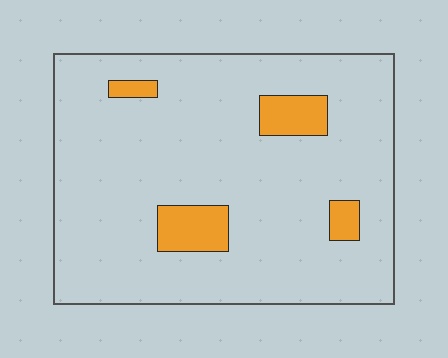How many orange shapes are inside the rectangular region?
4.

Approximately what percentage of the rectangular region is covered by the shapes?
Approximately 10%.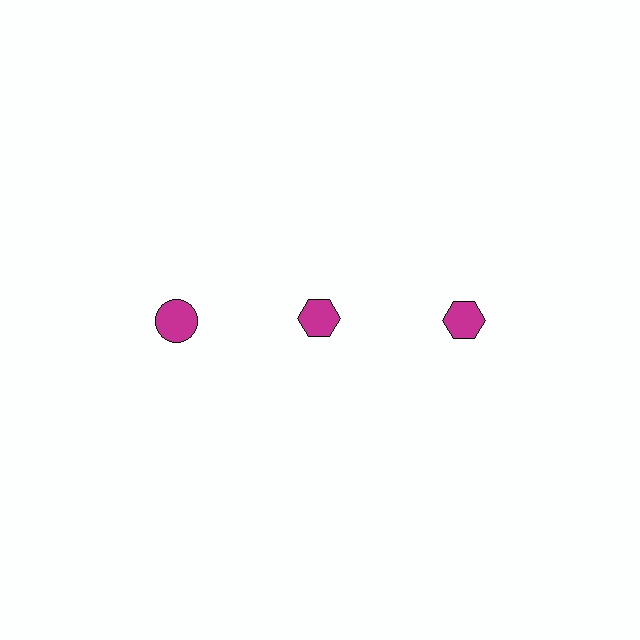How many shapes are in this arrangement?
There are 3 shapes arranged in a grid pattern.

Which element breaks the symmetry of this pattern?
The magenta circle in the top row, leftmost column breaks the symmetry. All other shapes are magenta hexagons.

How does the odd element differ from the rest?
It has a different shape: circle instead of hexagon.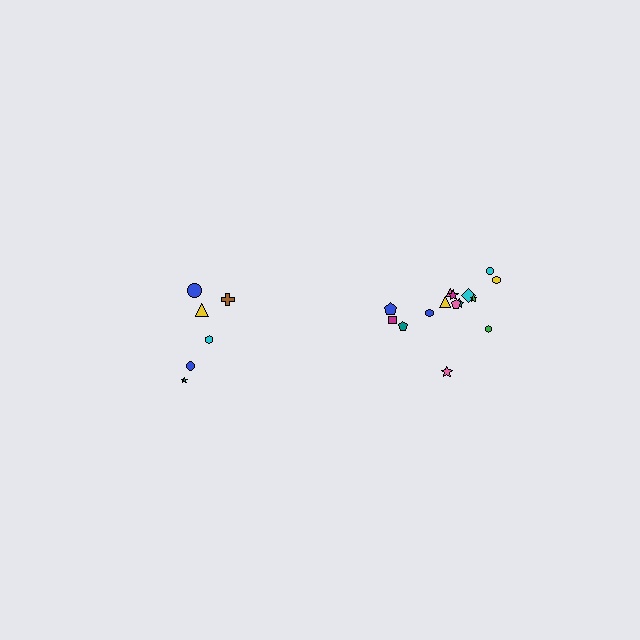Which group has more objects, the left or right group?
The right group.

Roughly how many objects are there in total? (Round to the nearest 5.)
Roughly 20 objects in total.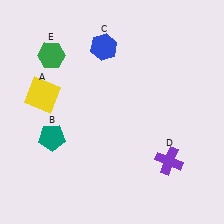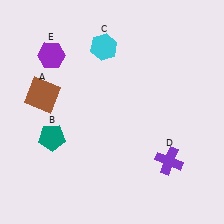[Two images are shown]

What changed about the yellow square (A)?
In Image 1, A is yellow. In Image 2, it changed to brown.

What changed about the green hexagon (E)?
In Image 1, E is green. In Image 2, it changed to purple.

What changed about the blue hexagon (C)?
In Image 1, C is blue. In Image 2, it changed to cyan.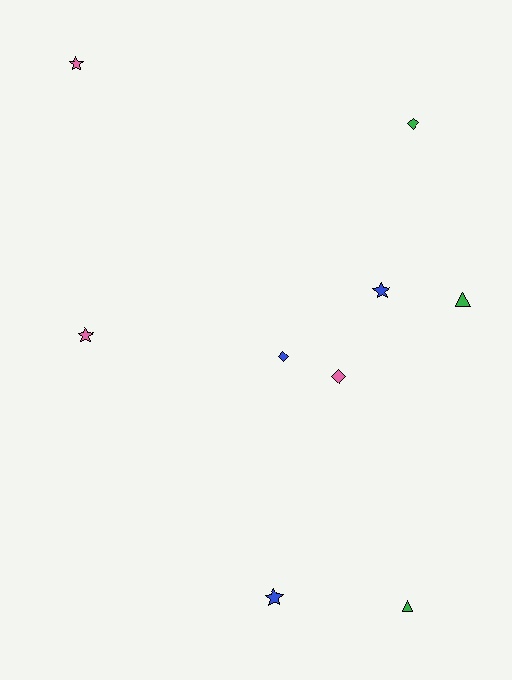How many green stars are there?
There are no green stars.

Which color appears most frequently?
Blue, with 3 objects.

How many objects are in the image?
There are 9 objects.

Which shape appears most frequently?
Star, with 4 objects.